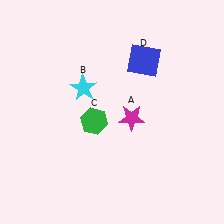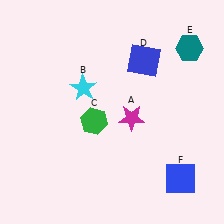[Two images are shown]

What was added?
A teal hexagon (E), a blue square (F) were added in Image 2.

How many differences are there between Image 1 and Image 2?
There are 2 differences between the two images.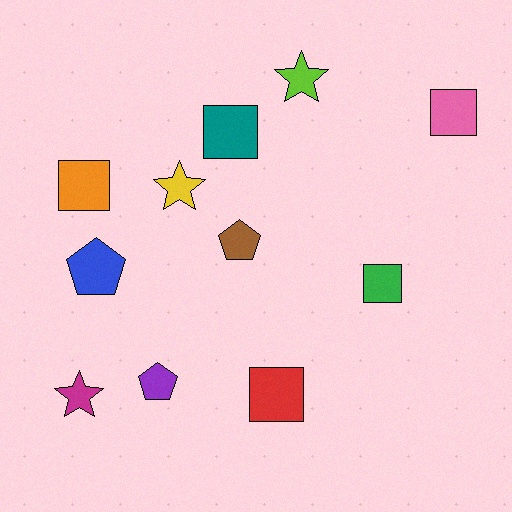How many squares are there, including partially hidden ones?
There are 5 squares.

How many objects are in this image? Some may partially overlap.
There are 11 objects.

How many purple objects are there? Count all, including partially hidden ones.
There is 1 purple object.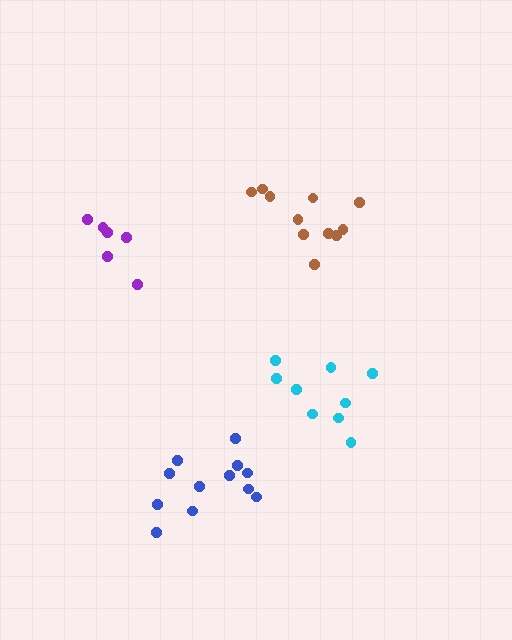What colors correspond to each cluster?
The clusters are colored: purple, blue, cyan, brown.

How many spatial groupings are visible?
There are 4 spatial groupings.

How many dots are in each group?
Group 1: 6 dots, Group 2: 12 dots, Group 3: 9 dots, Group 4: 11 dots (38 total).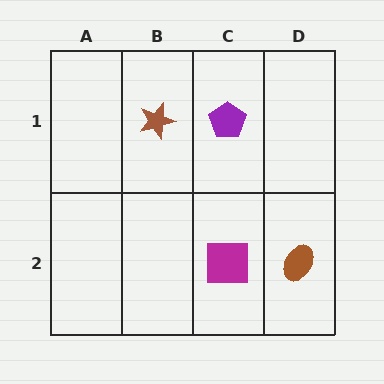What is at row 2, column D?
A brown ellipse.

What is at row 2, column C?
A magenta square.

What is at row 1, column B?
A brown star.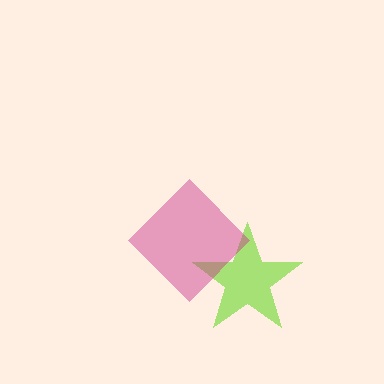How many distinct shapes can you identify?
There are 2 distinct shapes: a lime star, a magenta diamond.